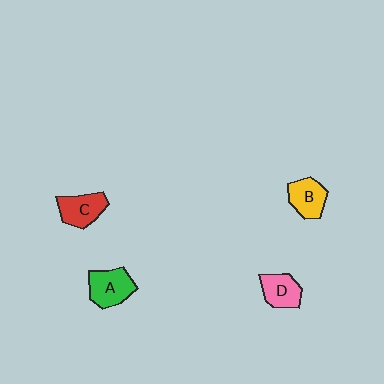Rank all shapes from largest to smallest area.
From largest to smallest: A (green), C (red), B (yellow), D (pink).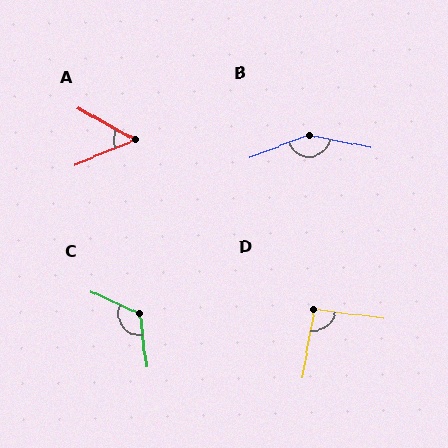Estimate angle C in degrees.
Approximately 121 degrees.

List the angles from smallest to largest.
A (52°), D (93°), C (121°), B (148°).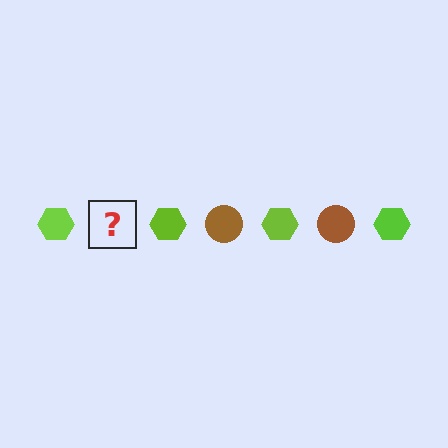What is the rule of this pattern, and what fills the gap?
The rule is that the pattern alternates between lime hexagon and brown circle. The gap should be filled with a brown circle.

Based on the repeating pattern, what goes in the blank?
The blank should be a brown circle.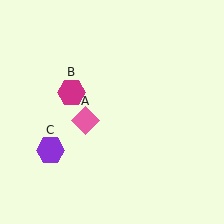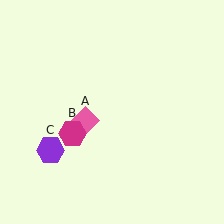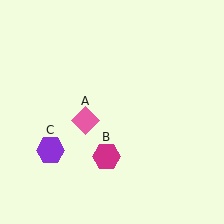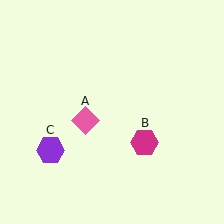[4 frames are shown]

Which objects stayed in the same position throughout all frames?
Pink diamond (object A) and purple hexagon (object C) remained stationary.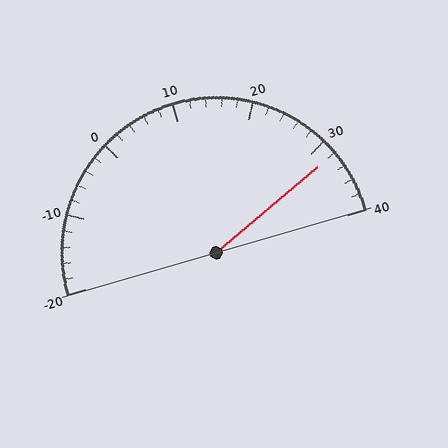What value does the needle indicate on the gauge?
The needle indicates approximately 32.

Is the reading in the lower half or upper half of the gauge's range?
The reading is in the upper half of the range (-20 to 40).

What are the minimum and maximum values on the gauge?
The gauge ranges from -20 to 40.